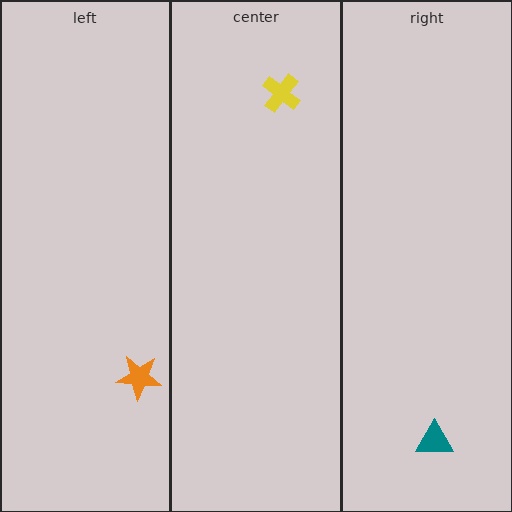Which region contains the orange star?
The left region.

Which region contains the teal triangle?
The right region.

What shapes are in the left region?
The orange star.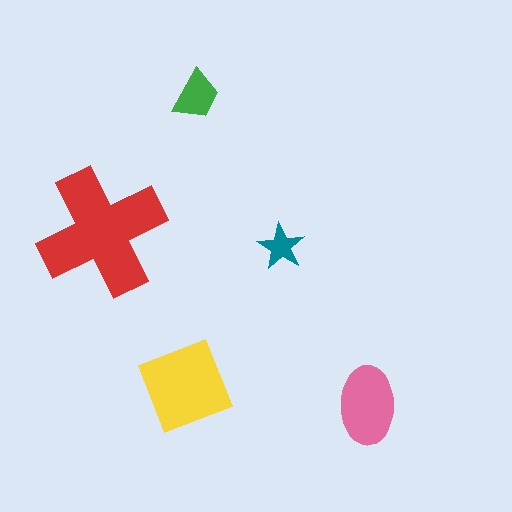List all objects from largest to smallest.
The red cross, the yellow diamond, the pink ellipse, the green trapezoid, the teal star.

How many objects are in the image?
There are 5 objects in the image.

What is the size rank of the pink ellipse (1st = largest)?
3rd.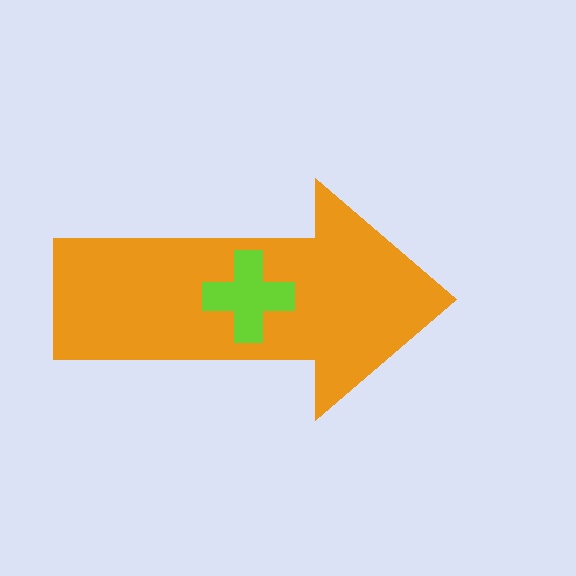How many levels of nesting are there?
2.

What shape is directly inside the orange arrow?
The lime cross.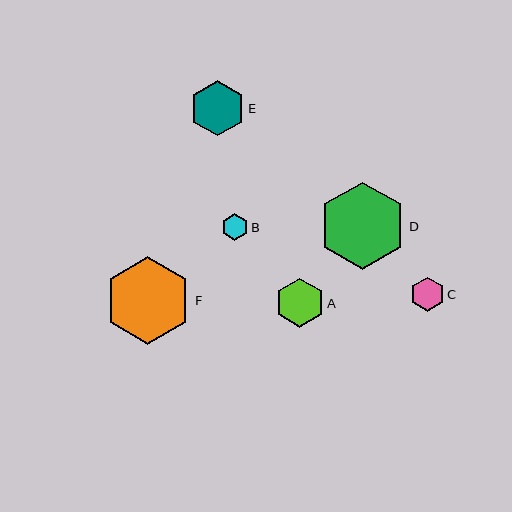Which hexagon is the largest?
Hexagon F is the largest with a size of approximately 87 pixels.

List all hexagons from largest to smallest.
From largest to smallest: F, D, E, A, C, B.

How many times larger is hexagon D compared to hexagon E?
Hexagon D is approximately 1.6 times the size of hexagon E.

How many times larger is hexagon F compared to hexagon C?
Hexagon F is approximately 2.6 times the size of hexagon C.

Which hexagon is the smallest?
Hexagon B is the smallest with a size of approximately 27 pixels.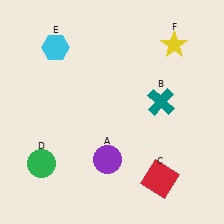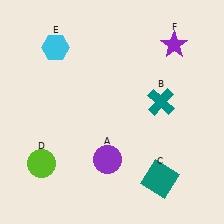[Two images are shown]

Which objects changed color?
C changed from red to teal. D changed from green to lime. F changed from yellow to purple.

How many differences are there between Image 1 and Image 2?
There are 3 differences between the two images.